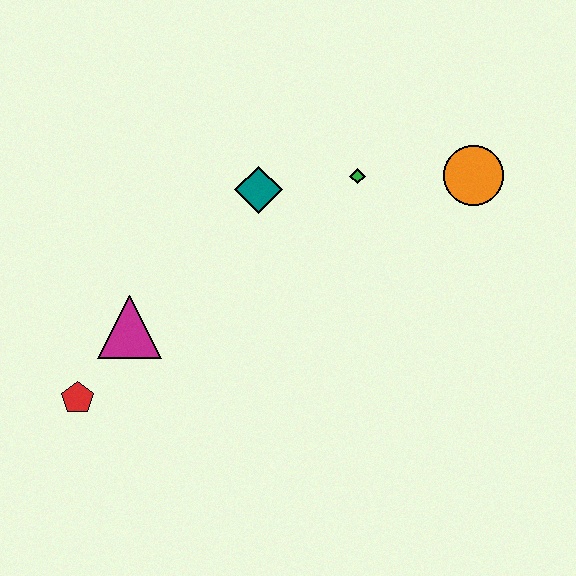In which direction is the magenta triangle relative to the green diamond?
The magenta triangle is to the left of the green diamond.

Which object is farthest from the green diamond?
The red pentagon is farthest from the green diamond.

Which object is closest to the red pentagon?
The magenta triangle is closest to the red pentagon.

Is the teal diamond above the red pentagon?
Yes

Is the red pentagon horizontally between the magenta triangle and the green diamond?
No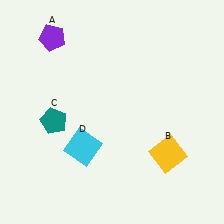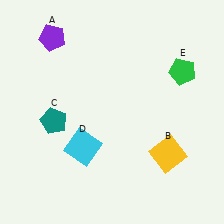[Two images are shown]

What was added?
A green pentagon (E) was added in Image 2.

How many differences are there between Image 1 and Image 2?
There is 1 difference between the two images.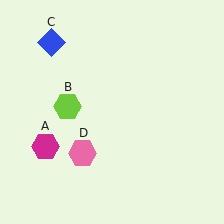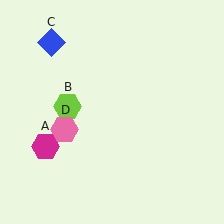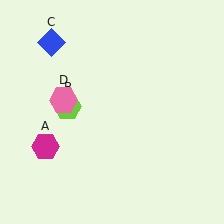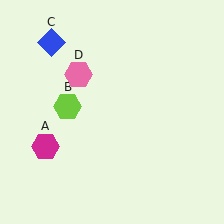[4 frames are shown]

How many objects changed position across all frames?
1 object changed position: pink hexagon (object D).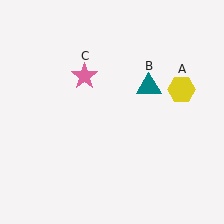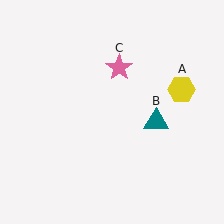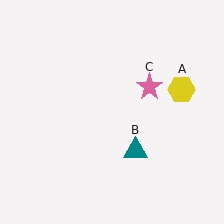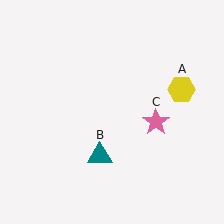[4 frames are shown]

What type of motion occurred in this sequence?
The teal triangle (object B), pink star (object C) rotated clockwise around the center of the scene.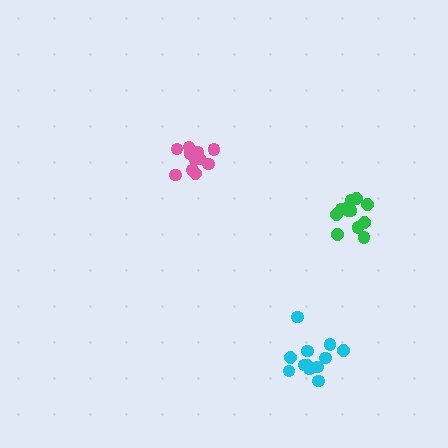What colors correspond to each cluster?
The clusters are colored: pink, cyan, green.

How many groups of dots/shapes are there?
There are 3 groups.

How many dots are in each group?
Group 1: 11 dots, Group 2: 12 dots, Group 3: 12 dots (35 total).